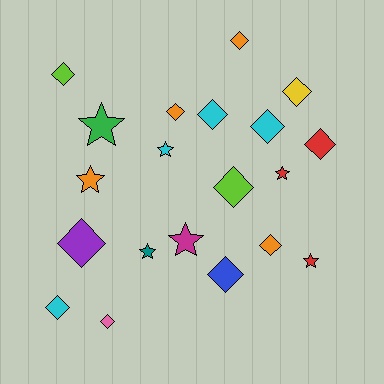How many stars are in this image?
There are 7 stars.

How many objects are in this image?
There are 20 objects.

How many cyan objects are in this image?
There are 4 cyan objects.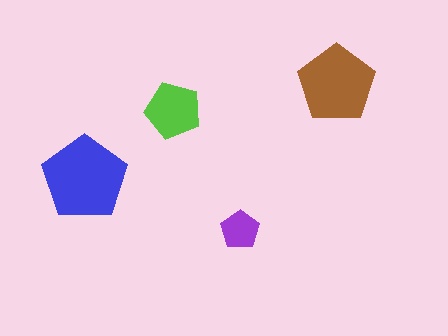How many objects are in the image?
There are 4 objects in the image.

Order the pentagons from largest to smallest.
the blue one, the brown one, the lime one, the purple one.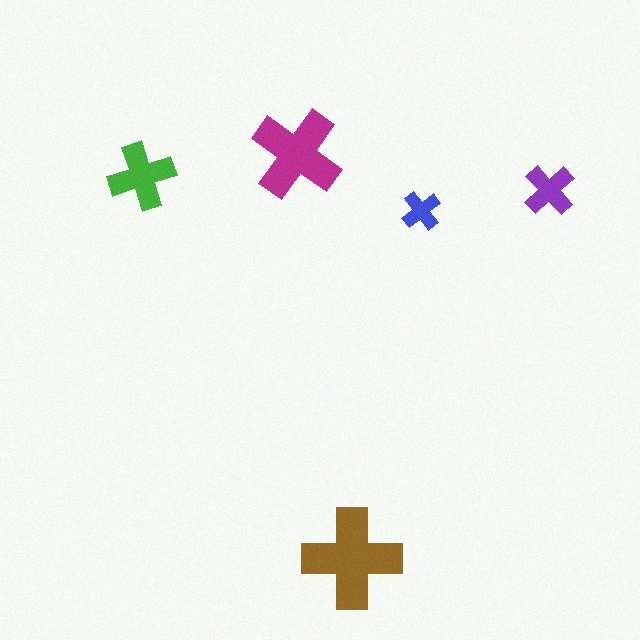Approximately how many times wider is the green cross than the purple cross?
About 1.5 times wider.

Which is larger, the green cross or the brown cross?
The brown one.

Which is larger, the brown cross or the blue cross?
The brown one.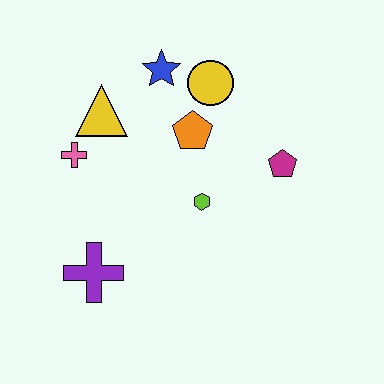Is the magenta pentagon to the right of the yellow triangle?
Yes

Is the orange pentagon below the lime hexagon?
No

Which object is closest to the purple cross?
The pink cross is closest to the purple cross.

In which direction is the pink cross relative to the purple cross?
The pink cross is above the purple cross.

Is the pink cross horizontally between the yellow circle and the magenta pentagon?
No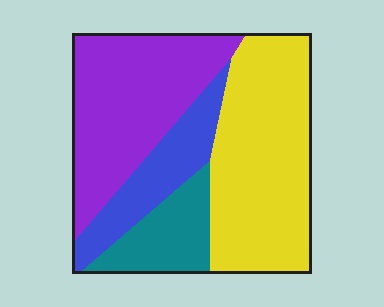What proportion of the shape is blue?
Blue takes up about one sixth (1/6) of the shape.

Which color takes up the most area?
Yellow, at roughly 40%.